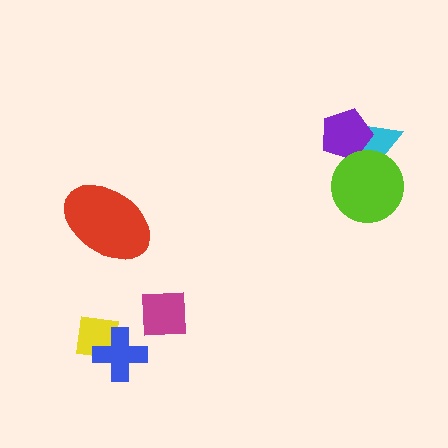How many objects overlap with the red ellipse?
0 objects overlap with the red ellipse.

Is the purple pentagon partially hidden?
Yes, it is partially covered by another shape.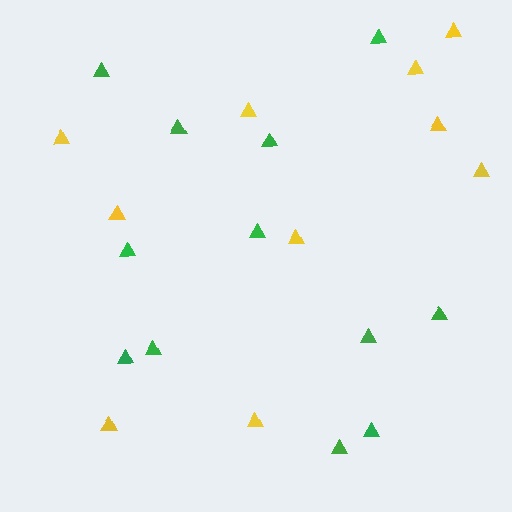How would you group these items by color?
There are 2 groups: one group of yellow triangles (10) and one group of green triangles (12).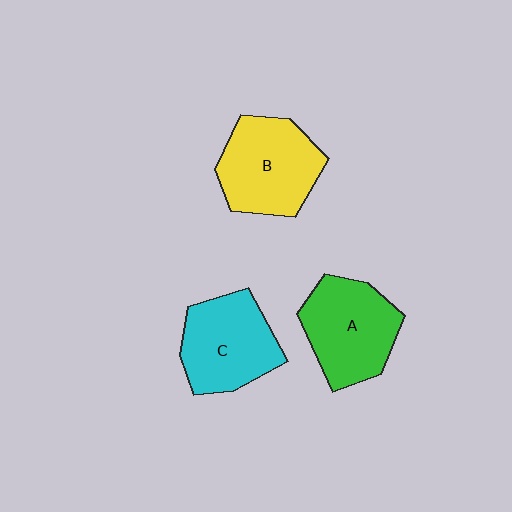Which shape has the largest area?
Shape B (yellow).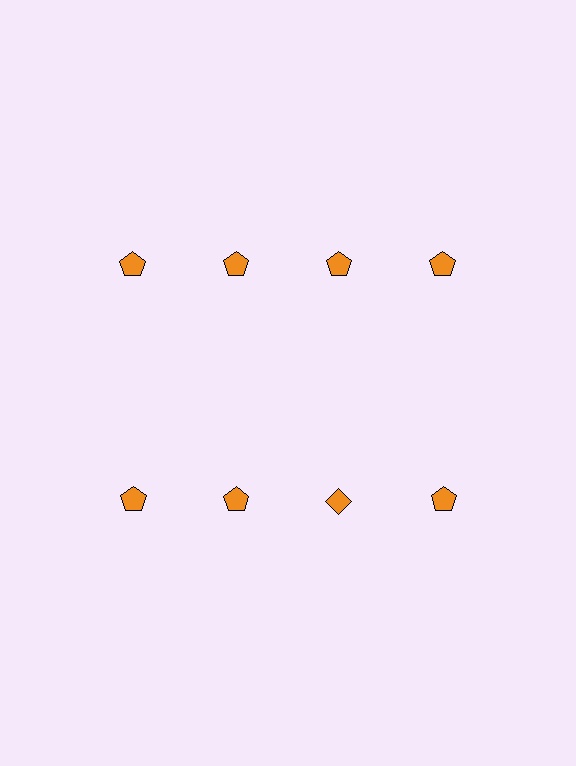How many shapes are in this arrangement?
There are 8 shapes arranged in a grid pattern.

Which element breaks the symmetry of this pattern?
The orange diamond in the second row, center column breaks the symmetry. All other shapes are orange pentagons.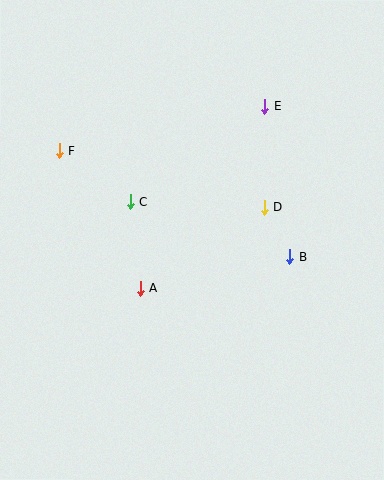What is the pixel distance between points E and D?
The distance between E and D is 101 pixels.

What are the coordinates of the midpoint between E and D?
The midpoint between E and D is at (264, 157).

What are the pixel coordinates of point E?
Point E is at (265, 107).